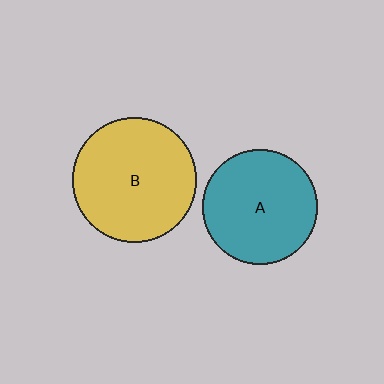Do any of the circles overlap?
No, none of the circles overlap.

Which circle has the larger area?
Circle B (yellow).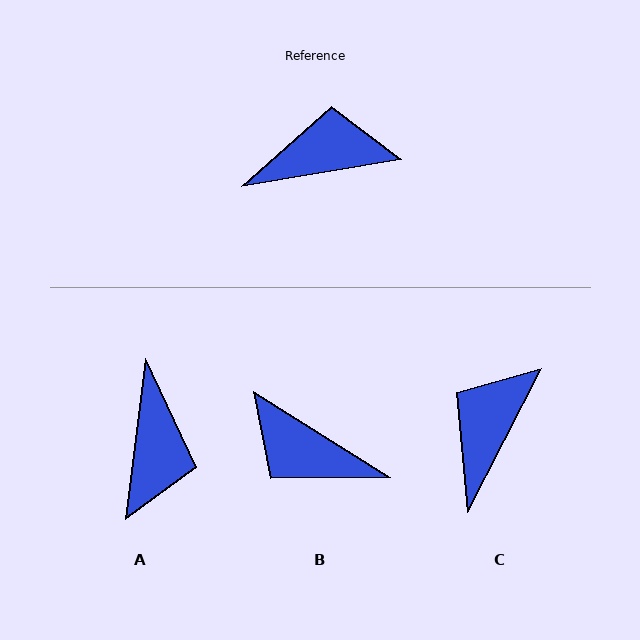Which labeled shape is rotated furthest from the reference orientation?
B, about 139 degrees away.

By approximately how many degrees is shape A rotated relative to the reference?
Approximately 106 degrees clockwise.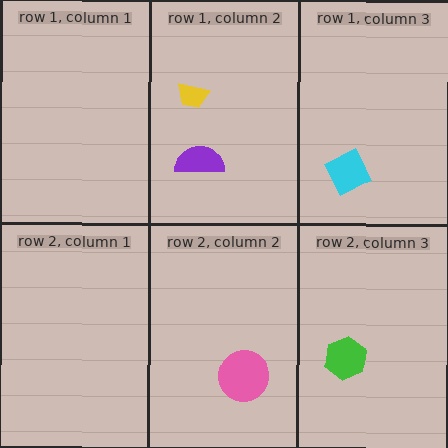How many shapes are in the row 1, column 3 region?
1.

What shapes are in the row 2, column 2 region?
The pink circle.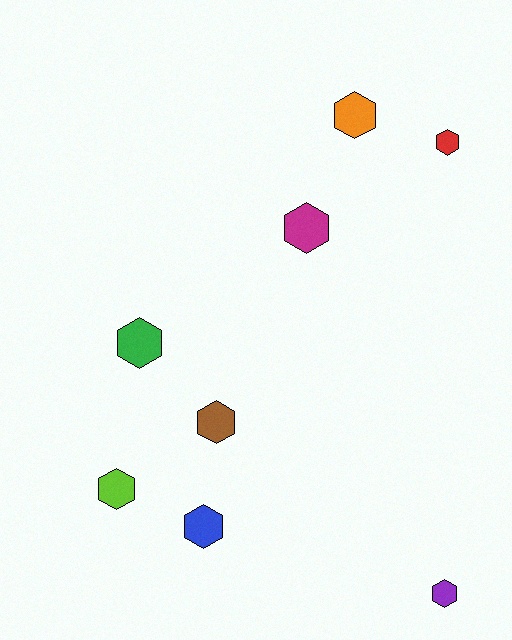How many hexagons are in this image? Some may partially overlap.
There are 8 hexagons.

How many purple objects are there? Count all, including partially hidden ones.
There is 1 purple object.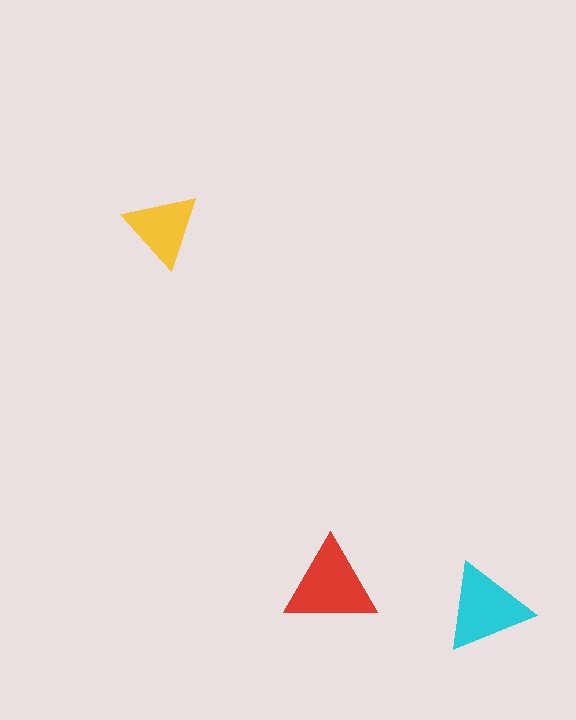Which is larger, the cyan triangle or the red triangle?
The red one.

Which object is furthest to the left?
The yellow triangle is leftmost.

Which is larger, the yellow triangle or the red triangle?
The red one.